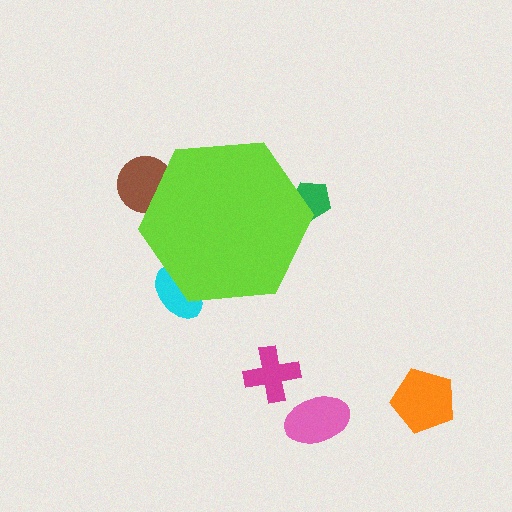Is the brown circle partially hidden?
Yes, the brown circle is partially hidden behind the lime hexagon.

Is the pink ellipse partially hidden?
No, the pink ellipse is fully visible.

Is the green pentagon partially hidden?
Yes, the green pentagon is partially hidden behind the lime hexagon.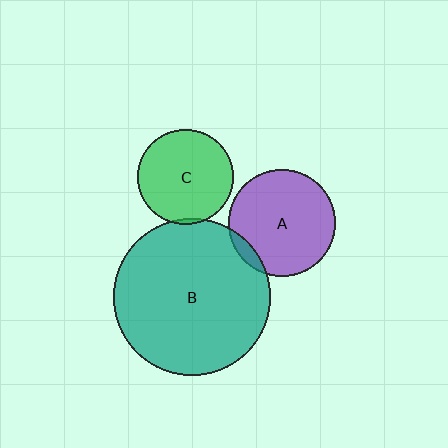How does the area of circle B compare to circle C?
Approximately 2.7 times.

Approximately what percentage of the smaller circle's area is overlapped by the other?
Approximately 5%.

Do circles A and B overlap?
Yes.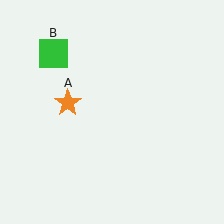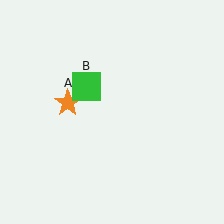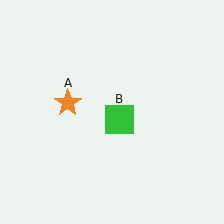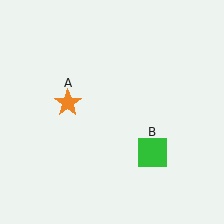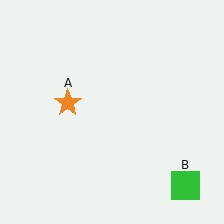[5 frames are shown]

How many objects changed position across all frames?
1 object changed position: green square (object B).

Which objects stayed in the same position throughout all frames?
Orange star (object A) remained stationary.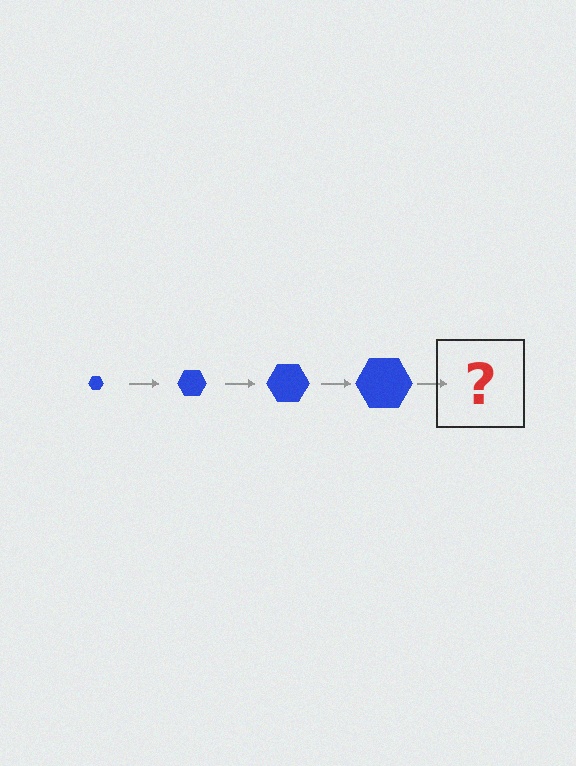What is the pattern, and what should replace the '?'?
The pattern is that the hexagon gets progressively larger each step. The '?' should be a blue hexagon, larger than the previous one.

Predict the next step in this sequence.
The next step is a blue hexagon, larger than the previous one.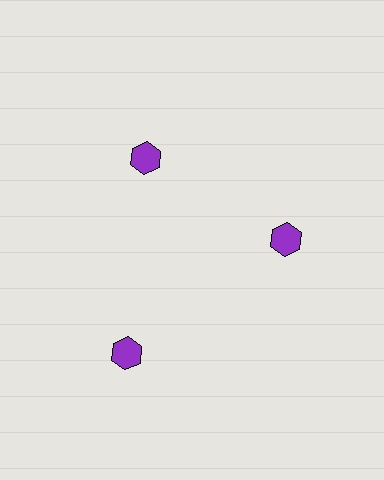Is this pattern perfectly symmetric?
No. The 3 purple hexagons are arranged in a ring, but one element near the 7 o'clock position is pushed outward from the center, breaking the 3-fold rotational symmetry.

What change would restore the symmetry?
The symmetry would be restored by moving it inward, back onto the ring so that all 3 hexagons sit at equal angles and equal distance from the center.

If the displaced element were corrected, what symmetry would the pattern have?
It would have 3-fold rotational symmetry — the pattern would map onto itself every 120 degrees.